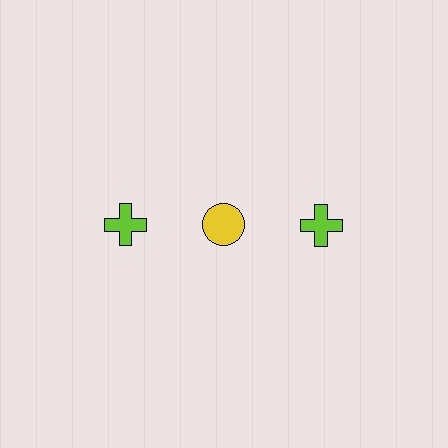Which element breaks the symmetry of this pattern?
The yellow circle in the top row, second from left column breaks the symmetry. All other shapes are lime crosses.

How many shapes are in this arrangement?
There are 3 shapes arranged in a grid pattern.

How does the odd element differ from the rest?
It differs in both color (yellow instead of lime) and shape (circle instead of cross).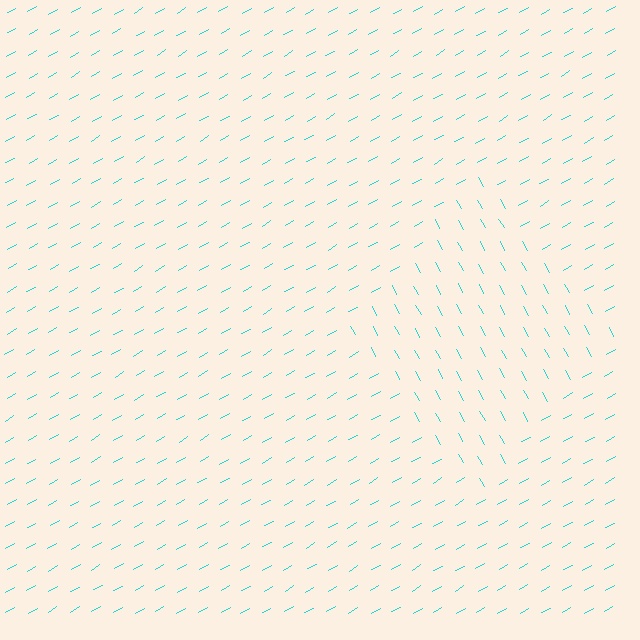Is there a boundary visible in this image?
Yes, there is a texture boundary formed by a change in line orientation.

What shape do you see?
I see a diamond.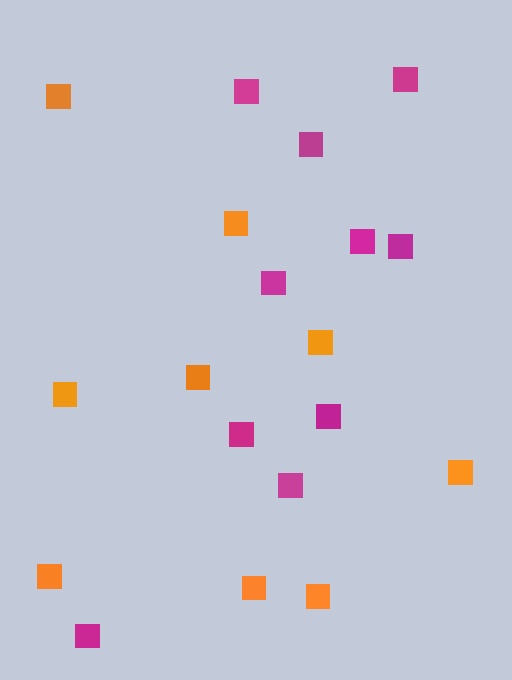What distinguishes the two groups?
There are 2 groups: one group of magenta squares (10) and one group of orange squares (9).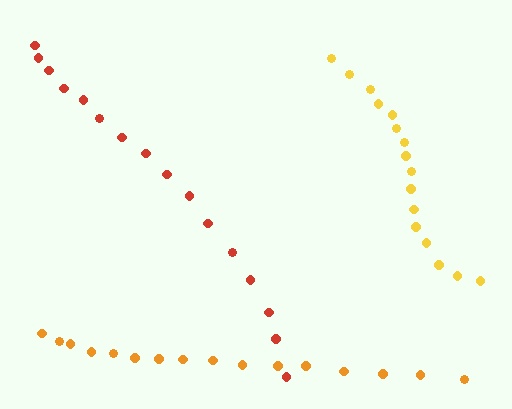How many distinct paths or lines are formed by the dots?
There are 3 distinct paths.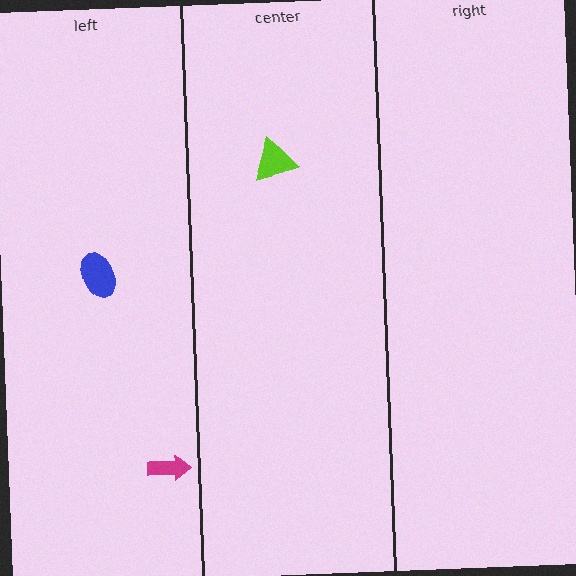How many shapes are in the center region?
1.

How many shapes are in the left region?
2.